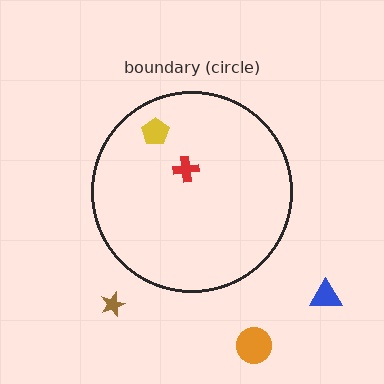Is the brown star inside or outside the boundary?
Outside.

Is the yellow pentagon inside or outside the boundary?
Inside.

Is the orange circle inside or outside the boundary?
Outside.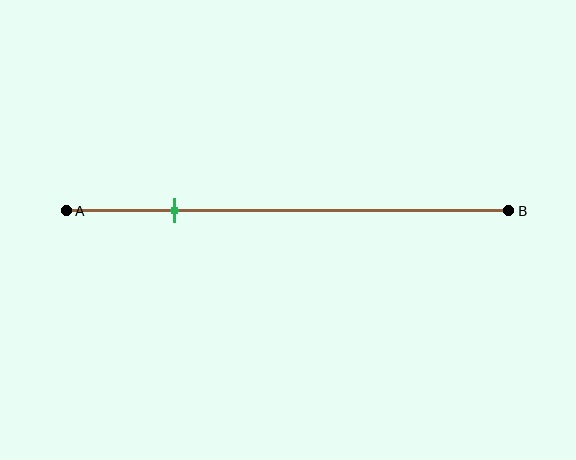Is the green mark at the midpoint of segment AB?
No, the mark is at about 25% from A, not at the 50% midpoint.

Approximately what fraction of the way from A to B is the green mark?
The green mark is approximately 25% of the way from A to B.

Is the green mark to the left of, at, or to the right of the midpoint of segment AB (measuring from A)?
The green mark is to the left of the midpoint of segment AB.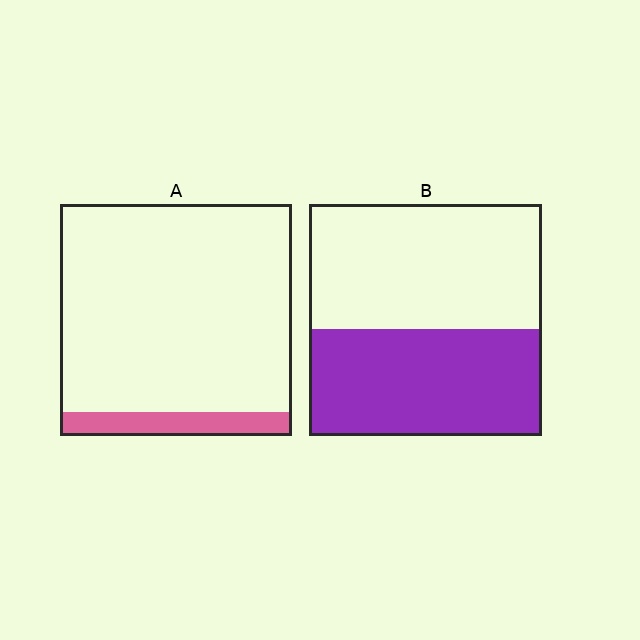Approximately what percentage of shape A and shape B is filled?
A is approximately 10% and B is approximately 45%.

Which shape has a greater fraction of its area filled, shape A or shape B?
Shape B.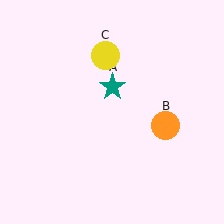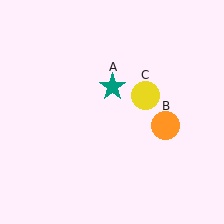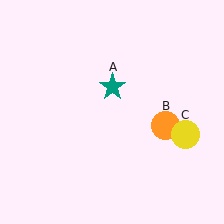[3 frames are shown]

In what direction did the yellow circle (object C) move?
The yellow circle (object C) moved down and to the right.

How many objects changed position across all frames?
1 object changed position: yellow circle (object C).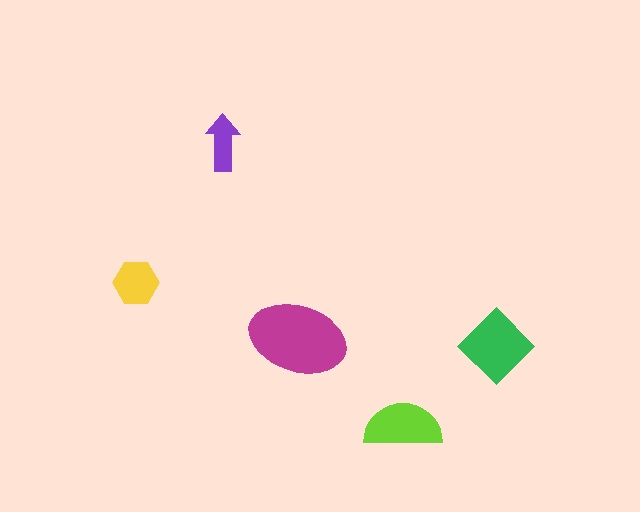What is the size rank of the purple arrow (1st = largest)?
5th.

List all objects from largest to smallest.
The magenta ellipse, the green diamond, the lime semicircle, the yellow hexagon, the purple arrow.